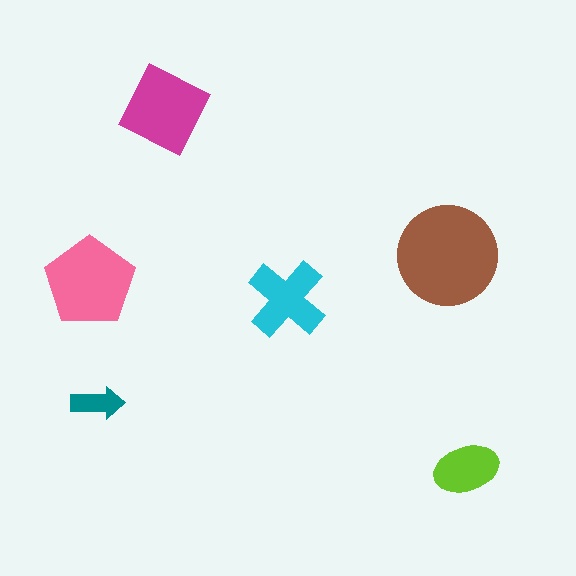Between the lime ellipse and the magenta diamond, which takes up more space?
The magenta diamond.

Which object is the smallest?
The teal arrow.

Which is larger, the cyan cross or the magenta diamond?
The magenta diamond.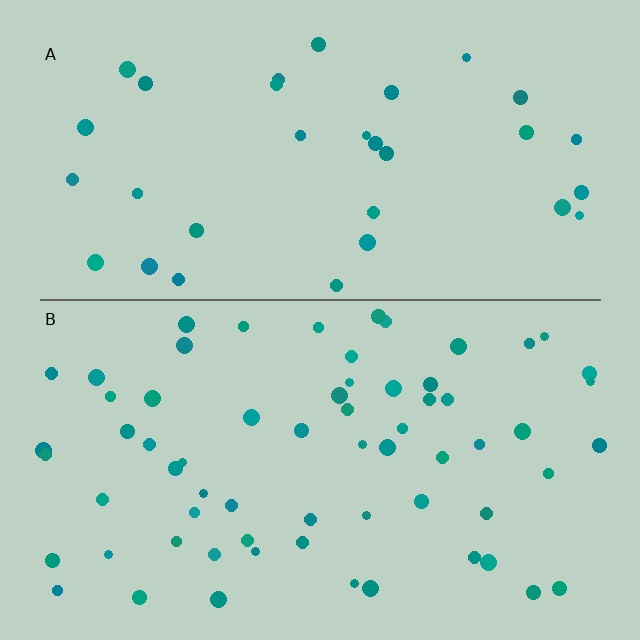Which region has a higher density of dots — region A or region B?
B (the bottom).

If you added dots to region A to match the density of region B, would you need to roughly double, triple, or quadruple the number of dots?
Approximately double.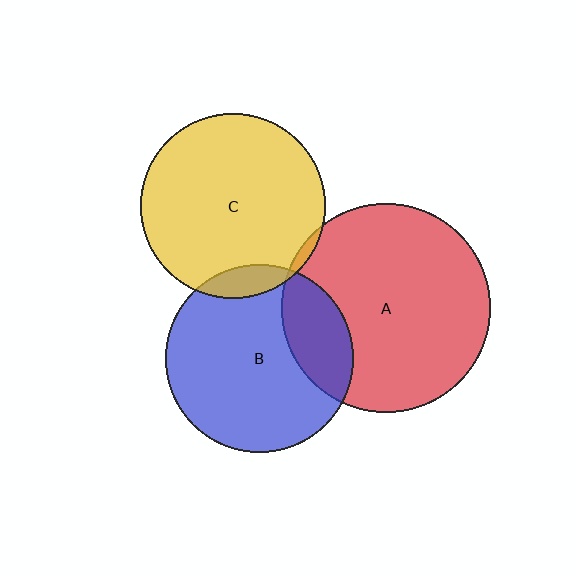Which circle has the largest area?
Circle A (red).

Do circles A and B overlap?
Yes.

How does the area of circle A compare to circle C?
Approximately 1.3 times.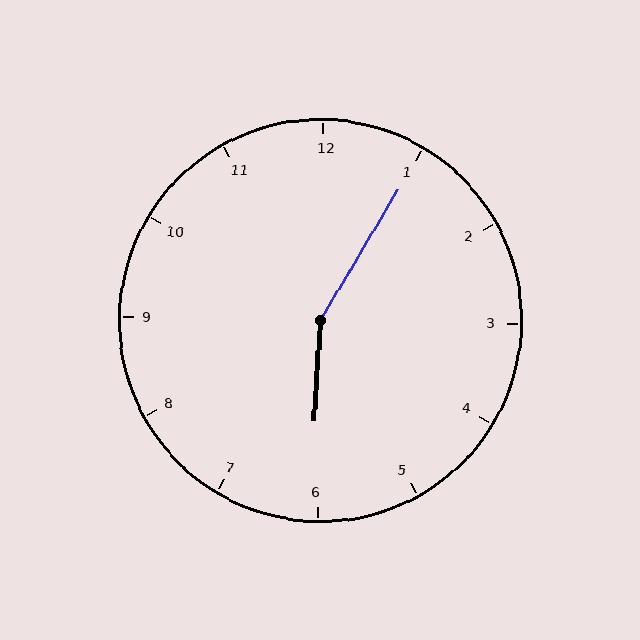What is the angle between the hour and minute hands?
Approximately 152 degrees.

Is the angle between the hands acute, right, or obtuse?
It is obtuse.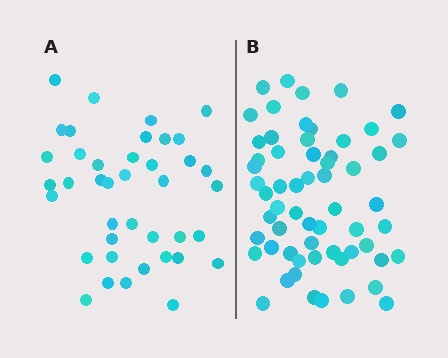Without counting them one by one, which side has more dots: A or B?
Region B (the right region) has more dots.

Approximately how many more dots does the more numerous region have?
Region B has approximately 20 more dots than region A.